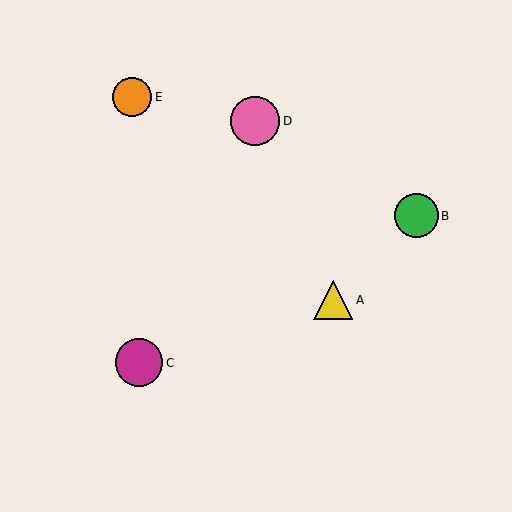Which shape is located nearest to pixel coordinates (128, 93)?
The orange circle (labeled E) at (132, 97) is nearest to that location.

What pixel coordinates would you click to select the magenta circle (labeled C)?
Click at (139, 363) to select the magenta circle C.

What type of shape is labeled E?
Shape E is an orange circle.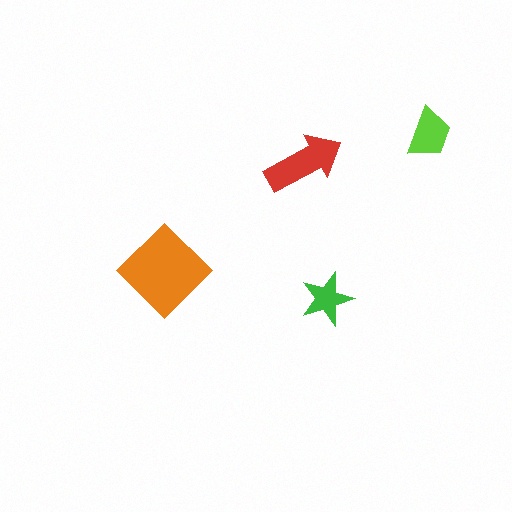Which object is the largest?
The orange diamond.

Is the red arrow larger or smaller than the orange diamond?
Smaller.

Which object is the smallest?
The green star.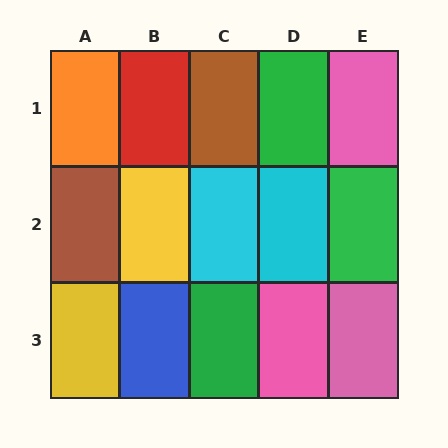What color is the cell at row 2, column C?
Cyan.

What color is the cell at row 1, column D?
Green.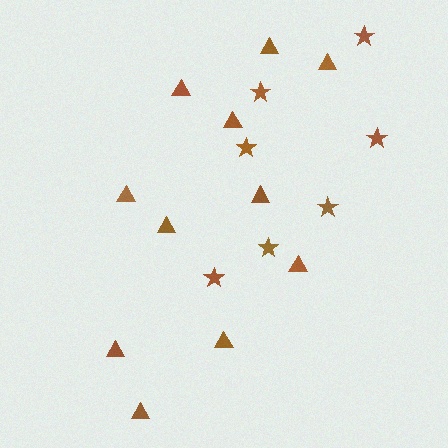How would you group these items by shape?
There are 2 groups: one group of stars (7) and one group of triangles (11).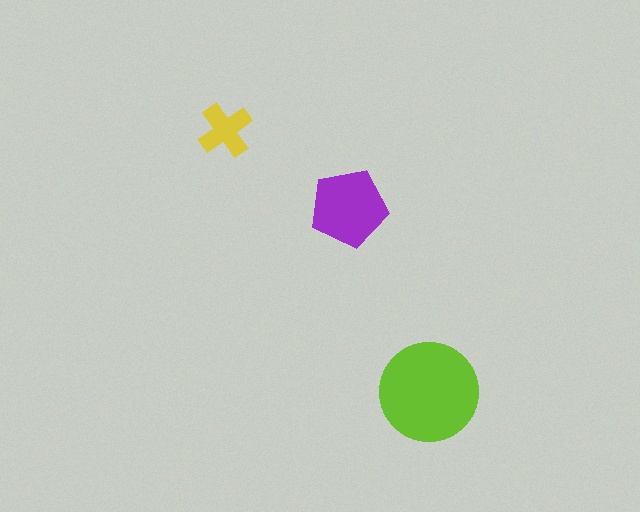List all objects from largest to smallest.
The lime circle, the purple pentagon, the yellow cross.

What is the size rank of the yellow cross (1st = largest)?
3rd.